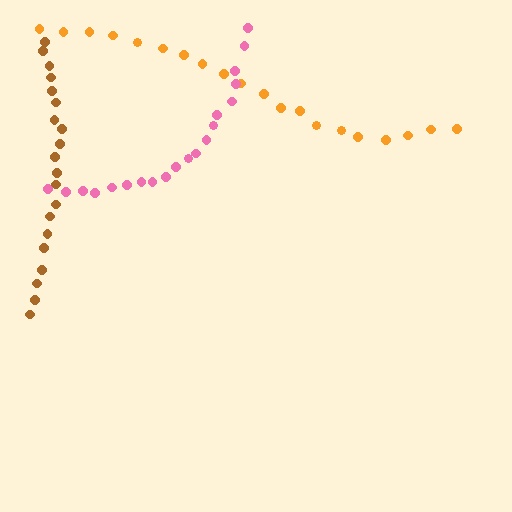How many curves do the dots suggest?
There are 3 distinct paths.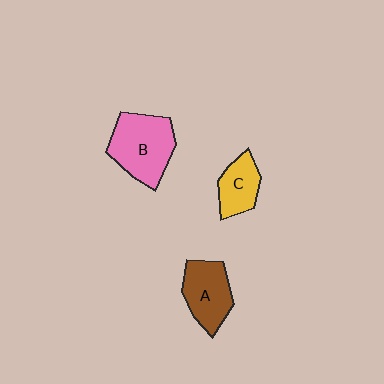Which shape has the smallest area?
Shape C (yellow).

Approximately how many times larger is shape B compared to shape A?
Approximately 1.3 times.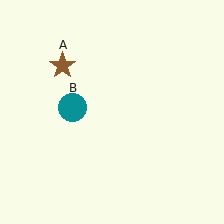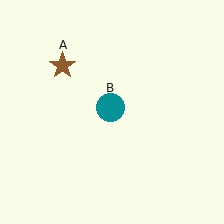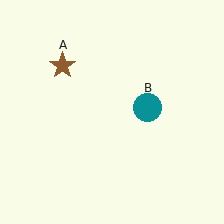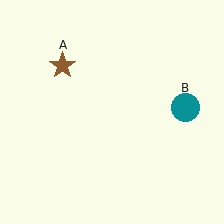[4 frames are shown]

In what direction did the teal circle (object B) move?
The teal circle (object B) moved right.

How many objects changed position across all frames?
1 object changed position: teal circle (object B).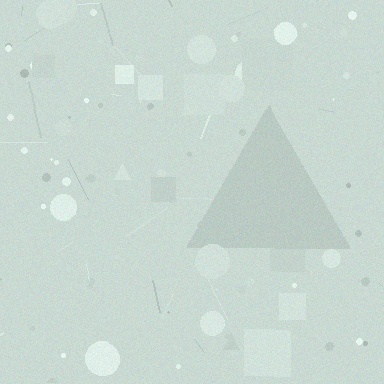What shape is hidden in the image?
A triangle is hidden in the image.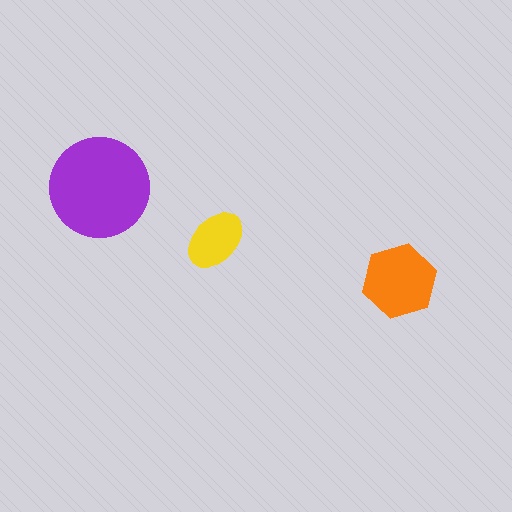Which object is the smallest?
The yellow ellipse.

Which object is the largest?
The purple circle.